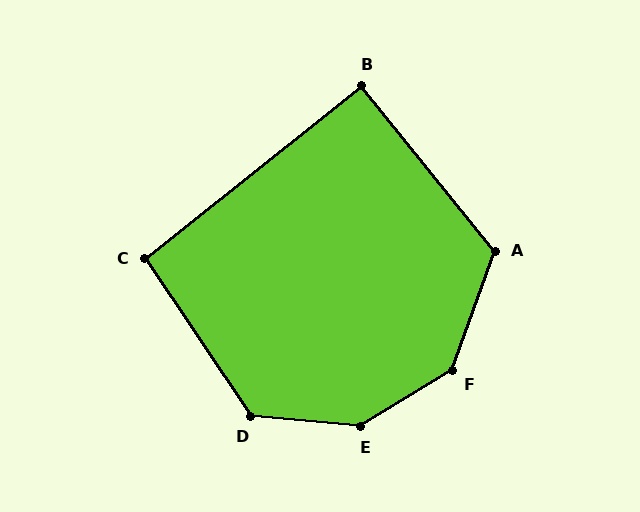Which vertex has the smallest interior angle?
B, at approximately 90 degrees.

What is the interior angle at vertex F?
Approximately 141 degrees (obtuse).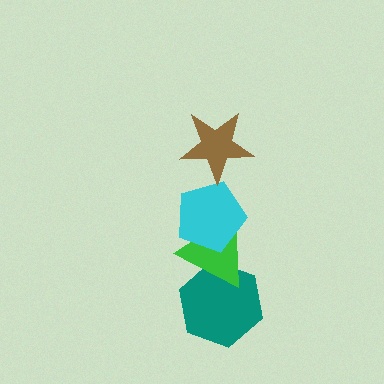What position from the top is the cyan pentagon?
The cyan pentagon is 2nd from the top.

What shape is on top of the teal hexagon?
The green triangle is on top of the teal hexagon.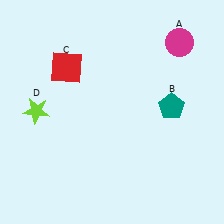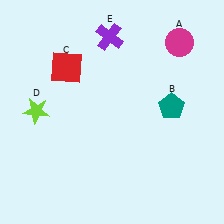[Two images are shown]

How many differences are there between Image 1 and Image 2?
There is 1 difference between the two images.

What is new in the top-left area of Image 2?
A purple cross (E) was added in the top-left area of Image 2.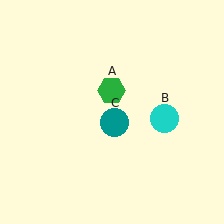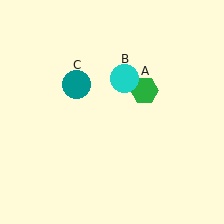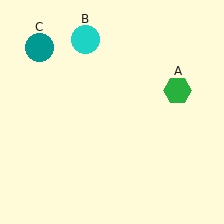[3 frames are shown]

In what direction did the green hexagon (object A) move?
The green hexagon (object A) moved right.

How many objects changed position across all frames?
3 objects changed position: green hexagon (object A), cyan circle (object B), teal circle (object C).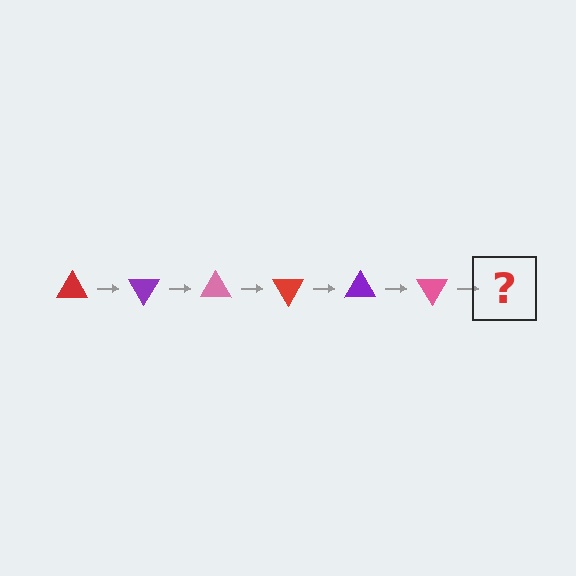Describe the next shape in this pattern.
It should be a red triangle, rotated 360 degrees from the start.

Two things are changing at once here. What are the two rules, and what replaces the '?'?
The two rules are that it rotates 60 degrees each step and the color cycles through red, purple, and pink. The '?' should be a red triangle, rotated 360 degrees from the start.